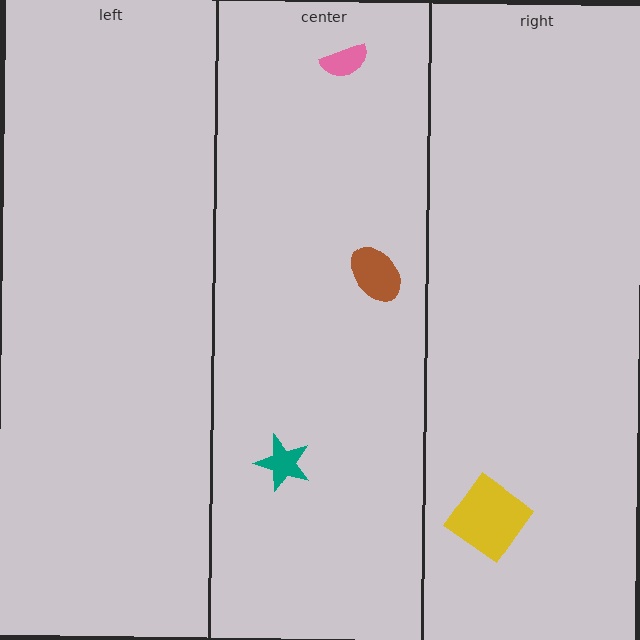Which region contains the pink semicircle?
The center region.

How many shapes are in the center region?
3.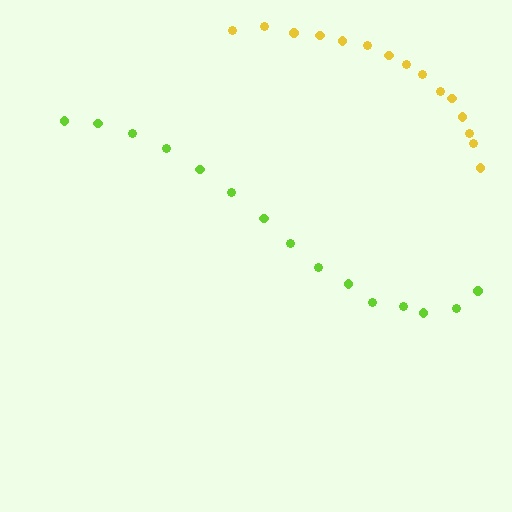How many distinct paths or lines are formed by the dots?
There are 2 distinct paths.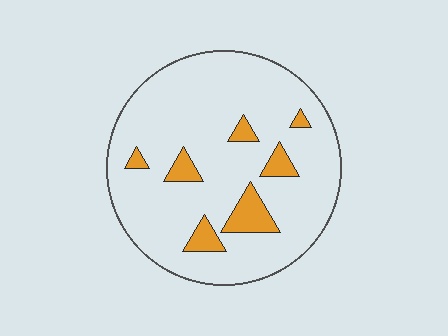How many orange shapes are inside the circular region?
7.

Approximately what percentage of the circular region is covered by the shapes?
Approximately 10%.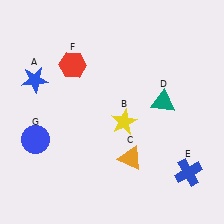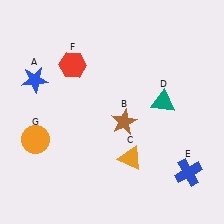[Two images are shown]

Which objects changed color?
B changed from yellow to brown. G changed from blue to orange.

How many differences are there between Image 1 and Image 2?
There are 2 differences between the two images.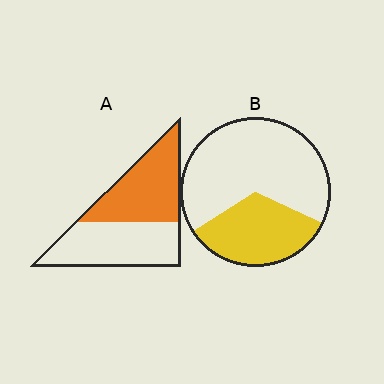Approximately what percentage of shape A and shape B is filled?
A is approximately 50% and B is approximately 35%.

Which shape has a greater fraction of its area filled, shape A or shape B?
Shape A.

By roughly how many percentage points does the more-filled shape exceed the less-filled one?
By roughly 15 percentage points (A over B).